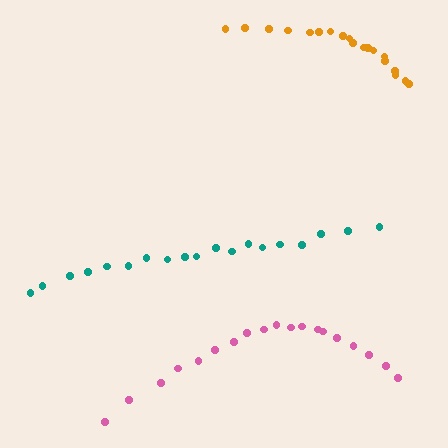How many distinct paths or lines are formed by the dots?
There are 3 distinct paths.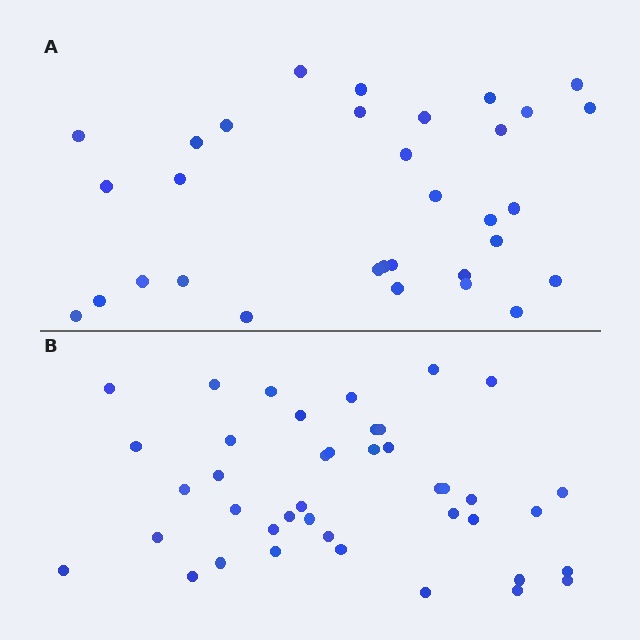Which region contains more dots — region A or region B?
Region B (the bottom region) has more dots.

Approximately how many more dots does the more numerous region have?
Region B has roughly 8 or so more dots than region A.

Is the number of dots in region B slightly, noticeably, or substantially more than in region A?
Region B has noticeably more, but not dramatically so. The ratio is roughly 1.3 to 1.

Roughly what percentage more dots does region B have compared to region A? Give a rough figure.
About 30% more.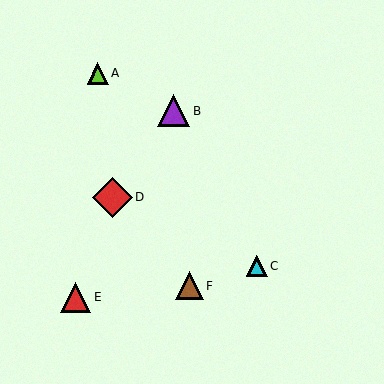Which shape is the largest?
The red diamond (labeled D) is the largest.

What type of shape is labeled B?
Shape B is a purple triangle.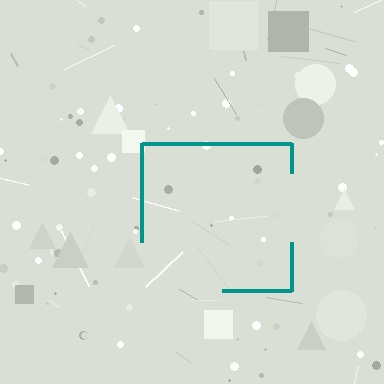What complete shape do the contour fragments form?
The contour fragments form a square.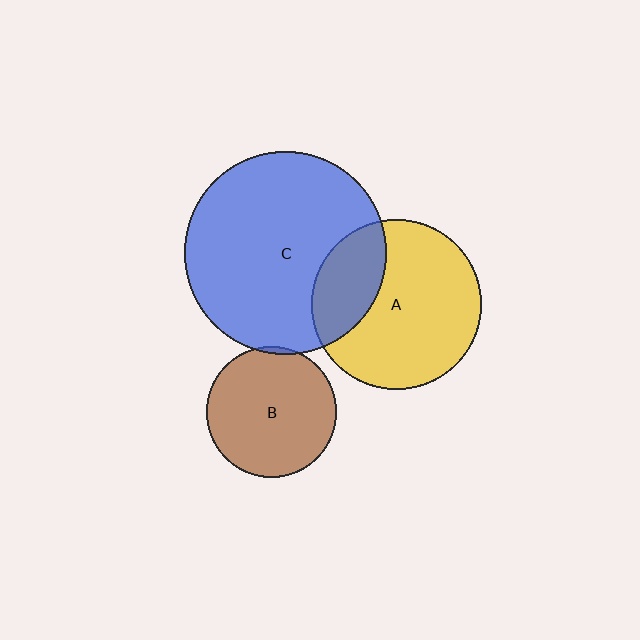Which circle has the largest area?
Circle C (blue).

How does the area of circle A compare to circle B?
Approximately 1.7 times.